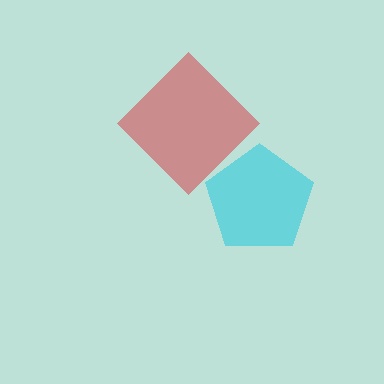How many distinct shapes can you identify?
There are 2 distinct shapes: a cyan pentagon, a red diamond.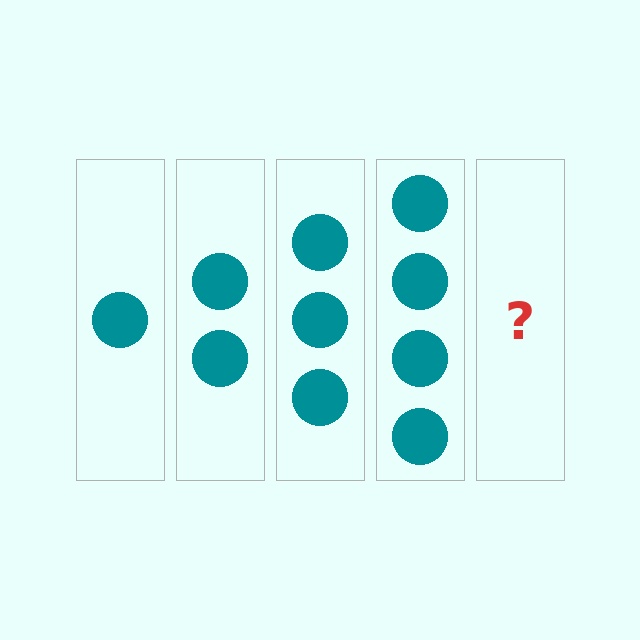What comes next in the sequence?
The next element should be 5 circles.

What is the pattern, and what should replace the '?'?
The pattern is that each step adds one more circle. The '?' should be 5 circles.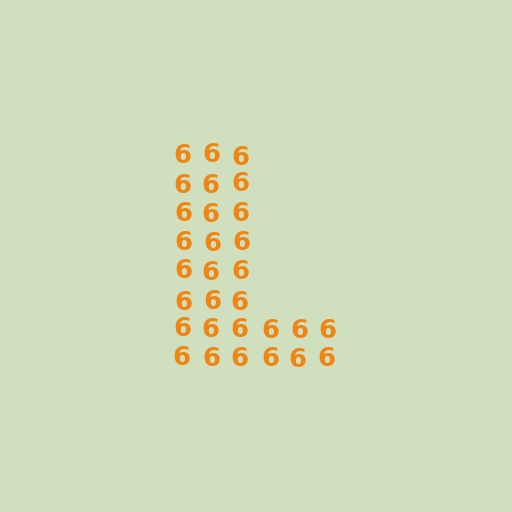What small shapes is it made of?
It is made of small digit 6's.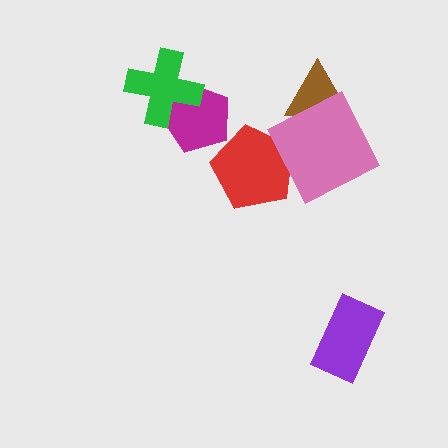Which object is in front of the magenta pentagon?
The green cross is in front of the magenta pentagon.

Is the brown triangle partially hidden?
Yes, it is partially covered by another shape.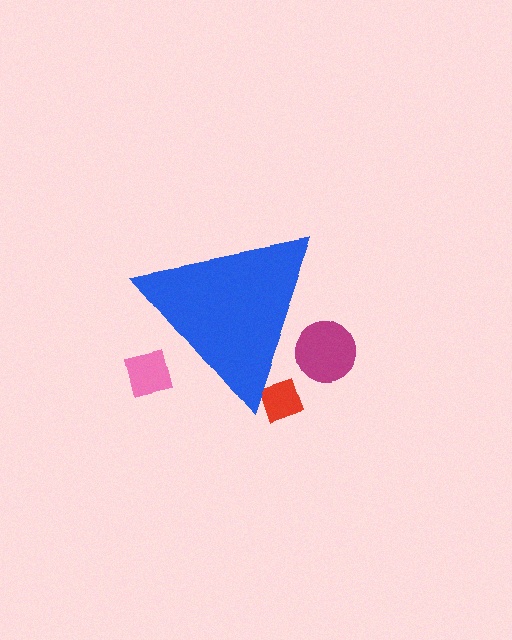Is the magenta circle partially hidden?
Yes, the magenta circle is partially hidden behind the blue triangle.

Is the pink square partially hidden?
Yes, the pink square is partially hidden behind the blue triangle.